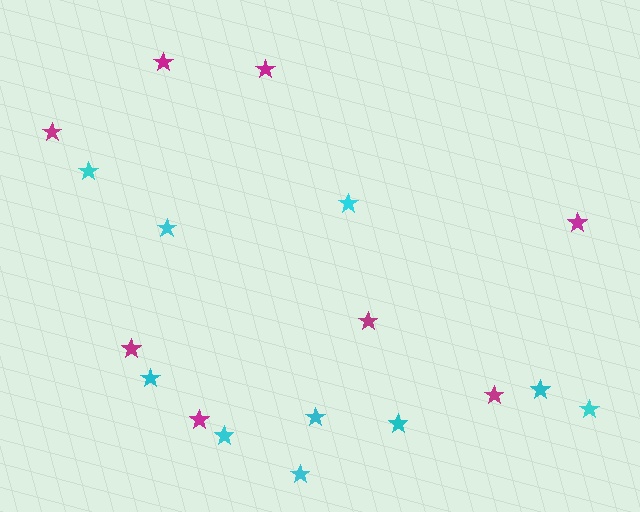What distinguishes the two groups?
There are 2 groups: one group of cyan stars (10) and one group of magenta stars (8).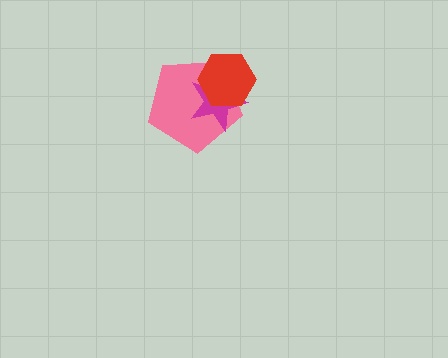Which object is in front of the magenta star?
The red hexagon is in front of the magenta star.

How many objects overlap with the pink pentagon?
2 objects overlap with the pink pentagon.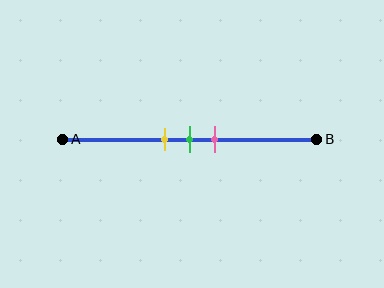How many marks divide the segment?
There are 3 marks dividing the segment.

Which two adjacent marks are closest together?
The yellow and green marks are the closest adjacent pair.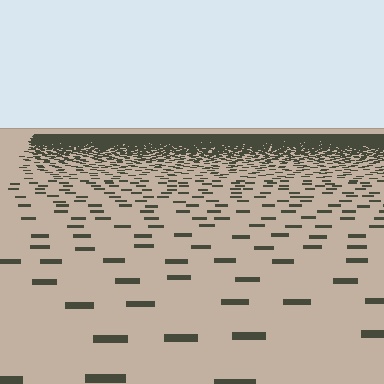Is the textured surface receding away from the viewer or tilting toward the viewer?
The surface is receding away from the viewer. Texture elements get smaller and denser toward the top.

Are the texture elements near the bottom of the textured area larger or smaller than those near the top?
Larger. Near the bottom, elements are closer to the viewer and appear at a bigger on-screen size.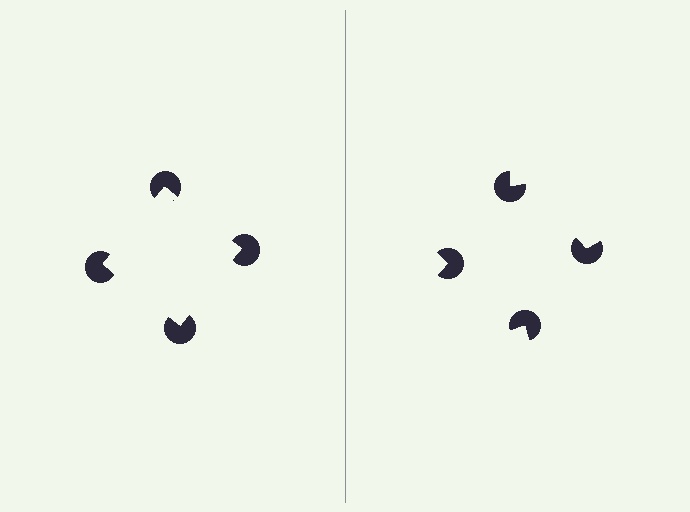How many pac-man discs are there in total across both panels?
8 — 4 on each side.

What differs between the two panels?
The pac-man discs are positioned identically on both sides; only the wedge orientations differ. On the left they align to a square; on the right they are misaligned.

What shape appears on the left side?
An illusory square.